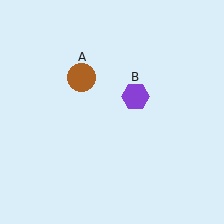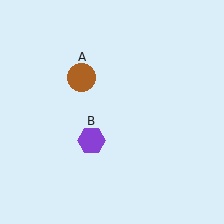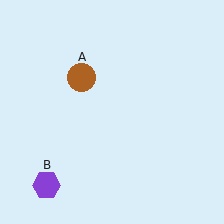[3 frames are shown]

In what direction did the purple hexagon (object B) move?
The purple hexagon (object B) moved down and to the left.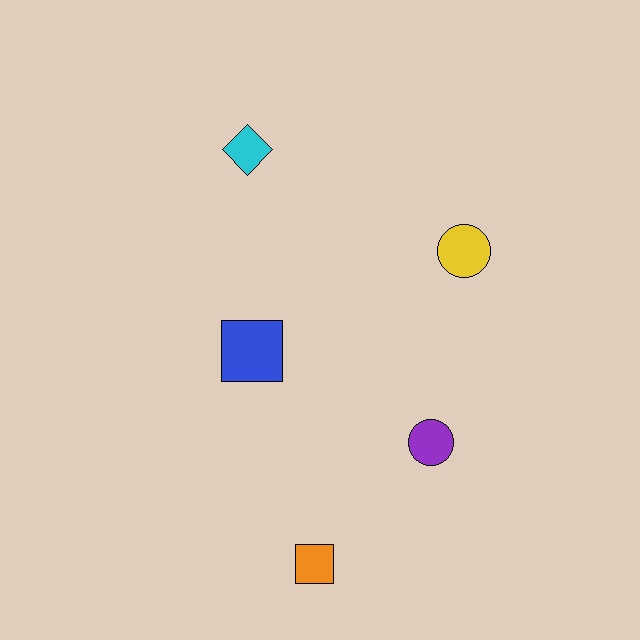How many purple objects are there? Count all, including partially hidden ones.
There is 1 purple object.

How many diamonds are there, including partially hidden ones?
There is 1 diamond.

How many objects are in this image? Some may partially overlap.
There are 5 objects.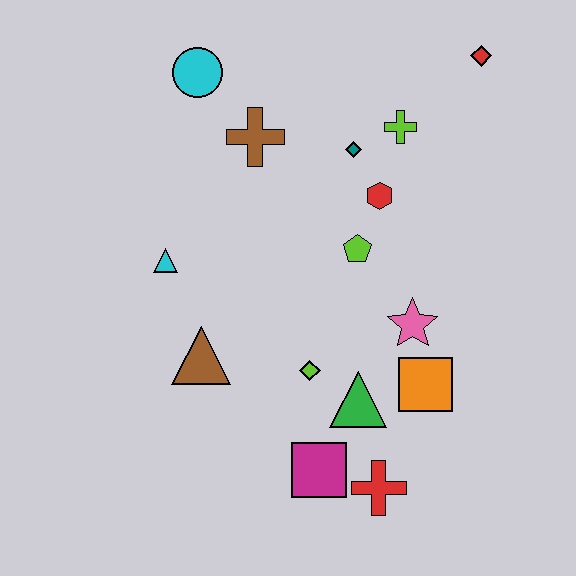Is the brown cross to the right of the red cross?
No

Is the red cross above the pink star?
No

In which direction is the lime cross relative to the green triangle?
The lime cross is above the green triangle.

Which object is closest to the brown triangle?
The cyan triangle is closest to the brown triangle.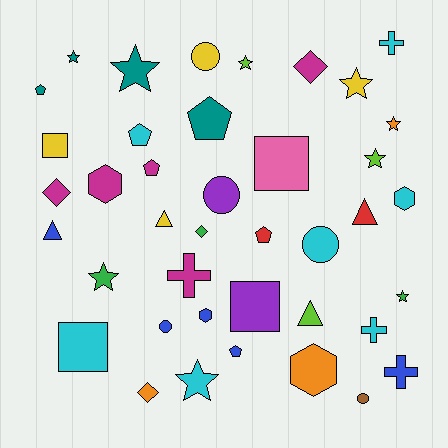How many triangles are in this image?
There are 4 triangles.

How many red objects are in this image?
There are 2 red objects.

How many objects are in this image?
There are 40 objects.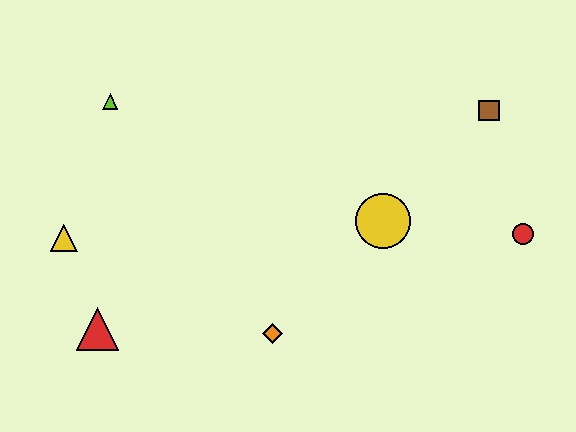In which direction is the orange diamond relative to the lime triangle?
The orange diamond is below the lime triangle.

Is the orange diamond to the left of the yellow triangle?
No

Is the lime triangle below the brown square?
No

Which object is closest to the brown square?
The red circle is closest to the brown square.